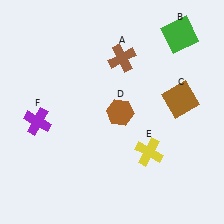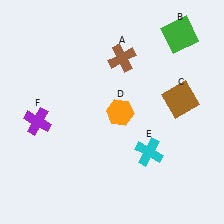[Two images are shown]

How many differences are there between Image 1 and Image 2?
There are 2 differences between the two images.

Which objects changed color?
D changed from brown to orange. E changed from yellow to cyan.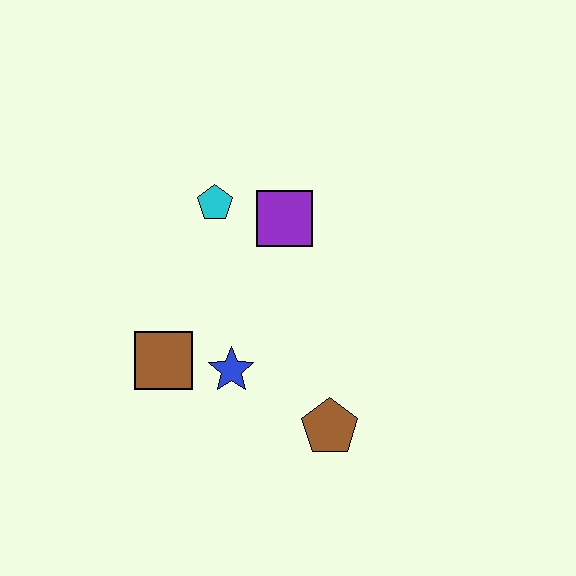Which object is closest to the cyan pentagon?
The purple square is closest to the cyan pentagon.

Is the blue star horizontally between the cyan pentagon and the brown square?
No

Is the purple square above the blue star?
Yes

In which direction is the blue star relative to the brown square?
The blue star is to the right of the brown square.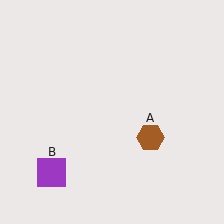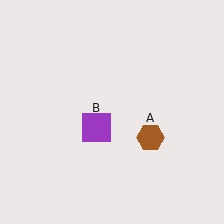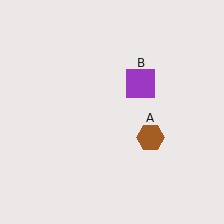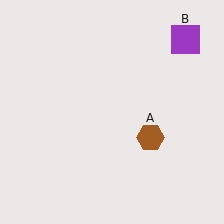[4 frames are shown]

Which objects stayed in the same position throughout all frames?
Brown hexagon (object A) remained stationary.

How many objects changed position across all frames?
1 object changed position: purple square (object B).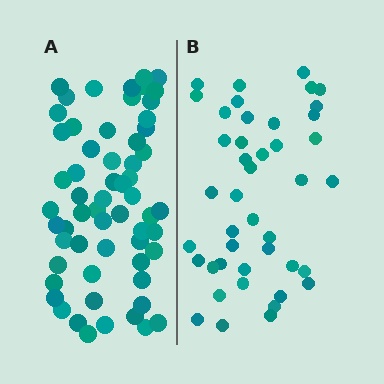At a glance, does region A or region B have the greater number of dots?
Region A (the left region) has more dots.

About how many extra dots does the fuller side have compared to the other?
Region A has approximately 15 more dots than region B.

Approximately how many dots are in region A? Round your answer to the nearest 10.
About 60 dots.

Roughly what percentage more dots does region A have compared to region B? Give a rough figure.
About 40% more.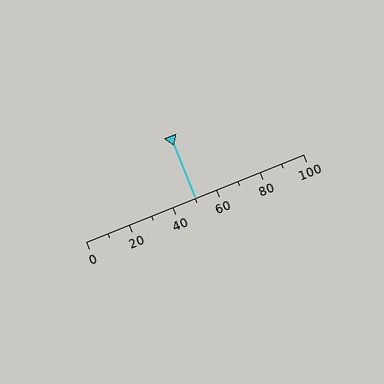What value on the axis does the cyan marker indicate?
The marker indicates approximately 50.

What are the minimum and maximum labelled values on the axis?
The axis runs from 0 to 100.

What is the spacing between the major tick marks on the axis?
The major ticks are spaced 20 apart.